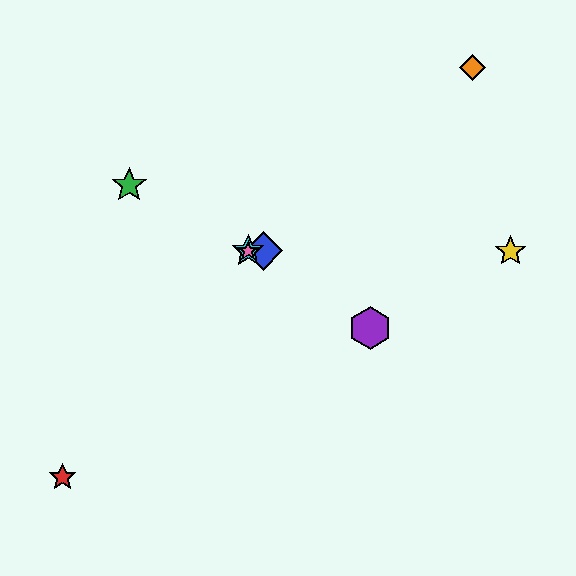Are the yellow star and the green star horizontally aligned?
No, the yellow star is at y≈251 and the green star is at y≈185.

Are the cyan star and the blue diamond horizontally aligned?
Yes, both are at y≈251.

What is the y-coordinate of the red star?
The red star is at y≈477.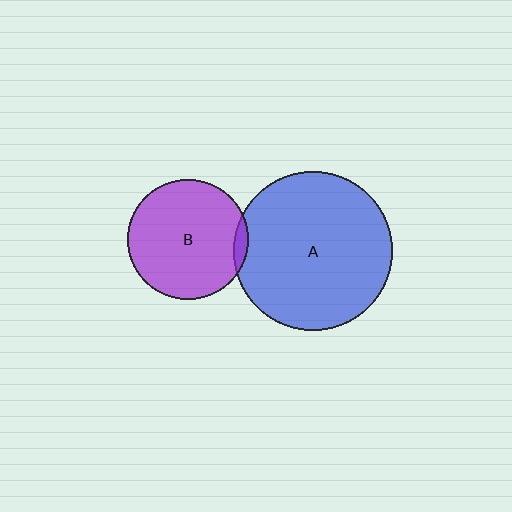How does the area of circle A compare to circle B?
Approximately 1.7 times.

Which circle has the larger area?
Circle A (blue).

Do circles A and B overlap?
Yes.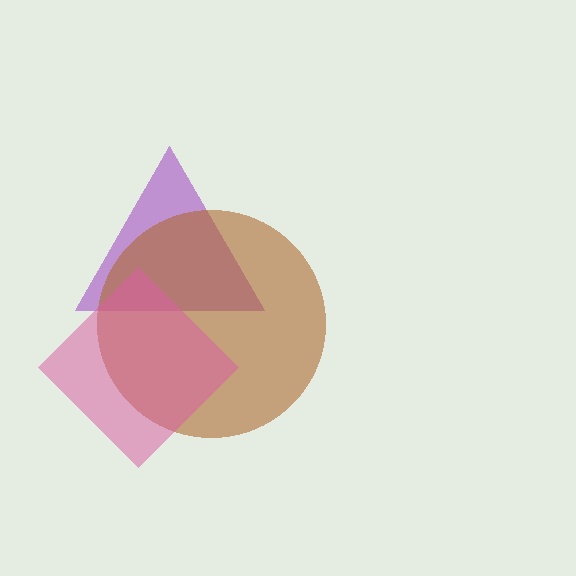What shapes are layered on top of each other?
The layered shapes are: a purple triangle, a brown circle, a pink diamond.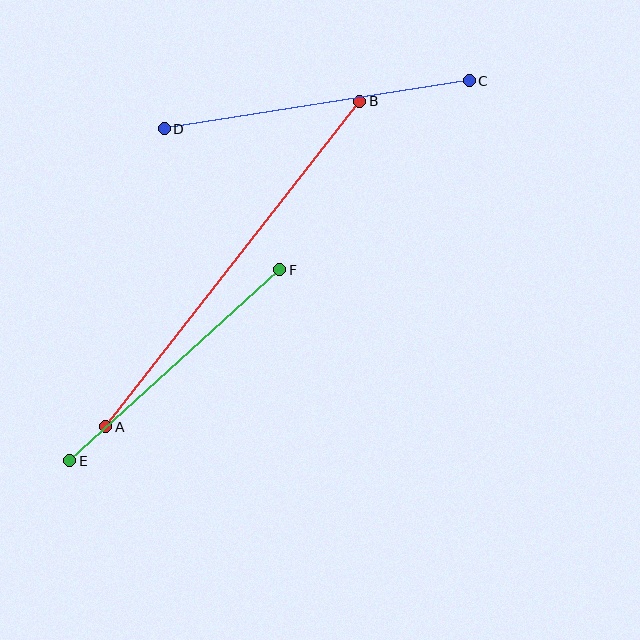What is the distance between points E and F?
The distance is approximately 284 pixels.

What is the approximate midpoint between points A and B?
The midpoint is at approximately (233, 264) pixels.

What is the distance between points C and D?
The distance is approximately 309 pixels.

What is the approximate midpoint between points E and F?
The midpoint is at approximately (175, 365) pixels.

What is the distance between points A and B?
The distance is approximately 413 pixels.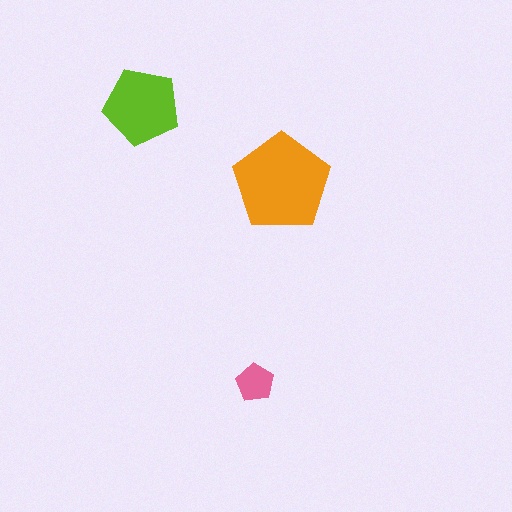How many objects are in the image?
There are 3 objects in the image.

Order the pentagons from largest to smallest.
the orange one, the lime one, the pink one.